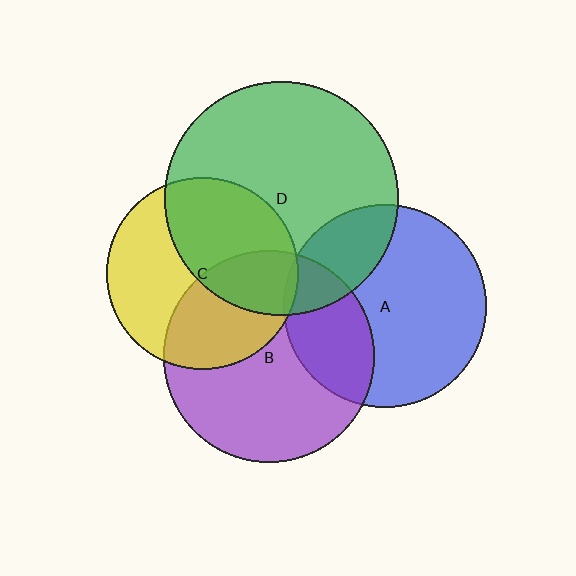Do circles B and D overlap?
Yes.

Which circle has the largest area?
Circle D (green).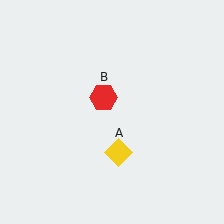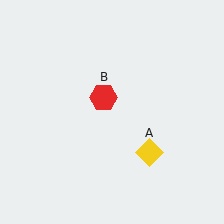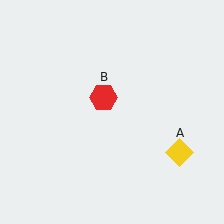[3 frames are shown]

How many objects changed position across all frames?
1 object changed position: yellow diamond (object A).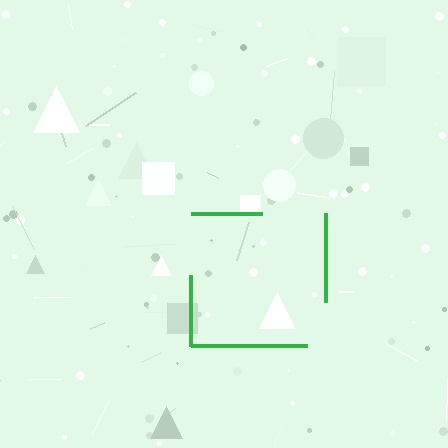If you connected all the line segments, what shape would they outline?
They would outline a square.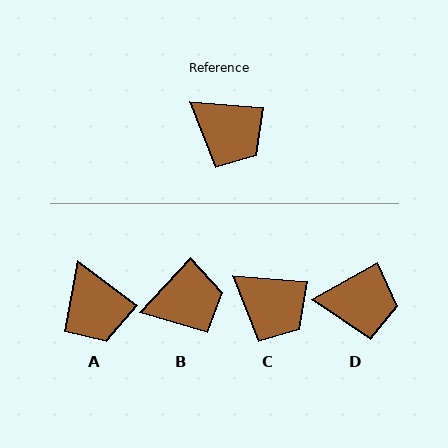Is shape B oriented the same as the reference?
No, it is off by about 52 degrees.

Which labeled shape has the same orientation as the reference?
C.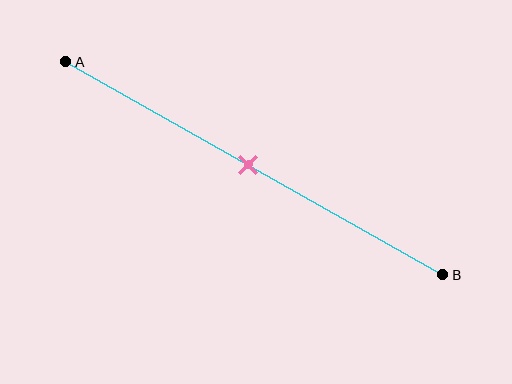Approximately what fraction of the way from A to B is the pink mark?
The pink mark is approximately 50% of the way from A to B.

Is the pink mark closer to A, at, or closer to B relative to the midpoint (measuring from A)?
The pink mark is approximately at the midpoint of segment AB.